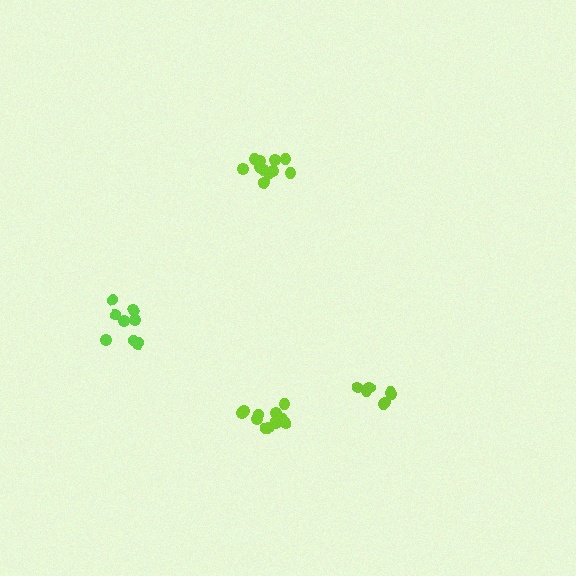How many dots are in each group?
Group 1: 9 dots, Group 2: 11 dots, Group 3: 12 dots, Group 4: 7 dots (39 total).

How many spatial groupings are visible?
There are 4 spatial groupings.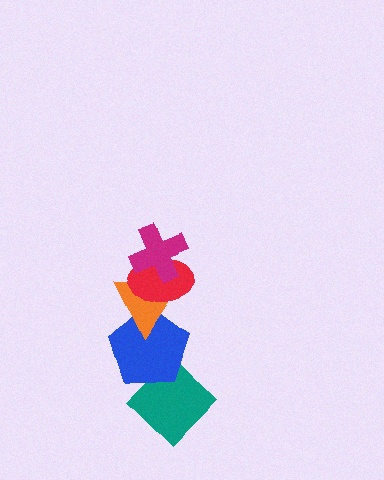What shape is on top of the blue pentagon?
The orange triangle is on top of the blue pentagon.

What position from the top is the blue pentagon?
The blue pentagon is 4th from the top.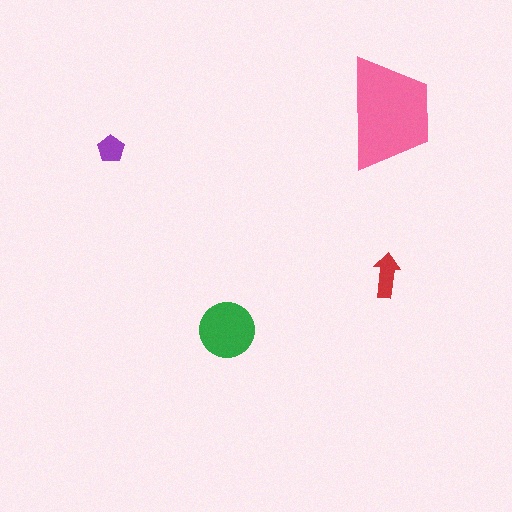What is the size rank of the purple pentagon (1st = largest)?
4th.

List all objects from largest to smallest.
The pink trapezoid, the green circle, the red arrow, the purple pentagon.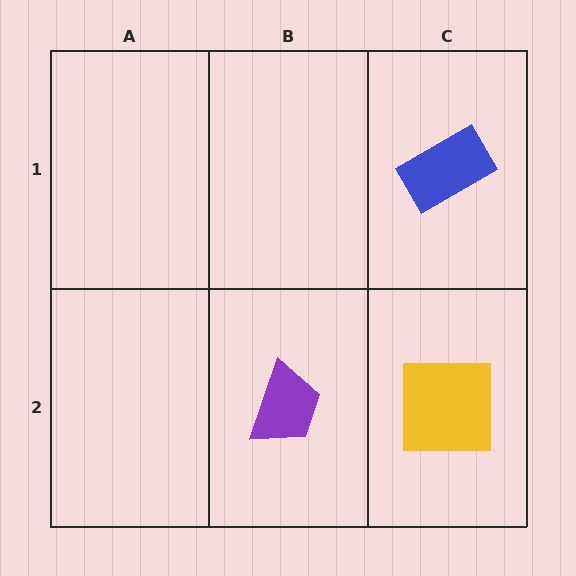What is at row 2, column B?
A purple trapezoid.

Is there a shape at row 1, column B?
No, that cell is empty.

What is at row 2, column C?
A yellow square.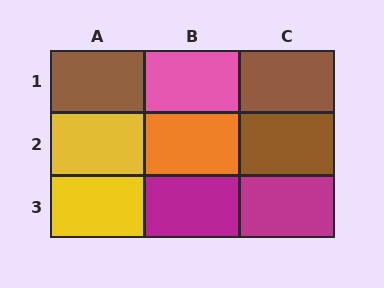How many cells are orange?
1 cell is orange.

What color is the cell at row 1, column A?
Brown.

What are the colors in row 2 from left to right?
Yellow, orange, brown.